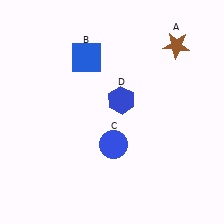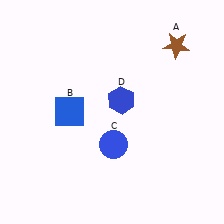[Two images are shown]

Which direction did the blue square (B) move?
The blue square (B) moved down.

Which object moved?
The blue square (B) moved down.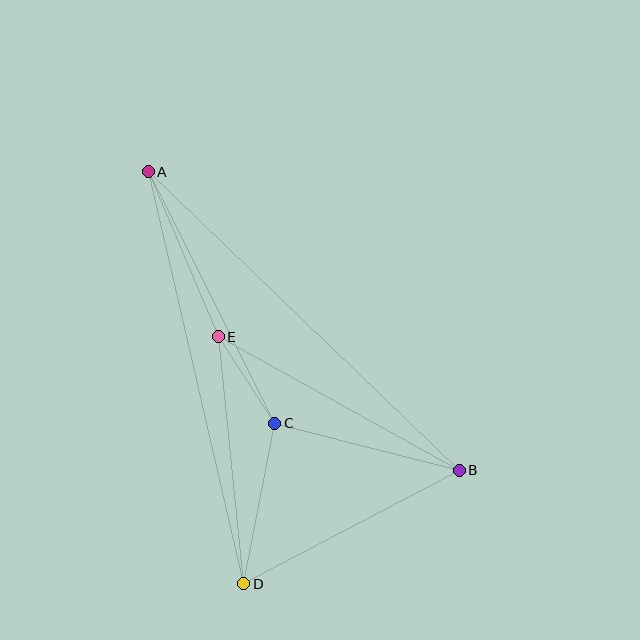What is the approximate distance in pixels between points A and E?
The distance between A and E is approximately 179 pixels.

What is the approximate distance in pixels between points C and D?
The distance between C and D is approximately 164 pixels.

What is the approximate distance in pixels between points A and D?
The distance between A and D is approximately 423 pixels.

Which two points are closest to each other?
Points C and E are closest to each other.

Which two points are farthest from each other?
Points A and B are farthest from each other.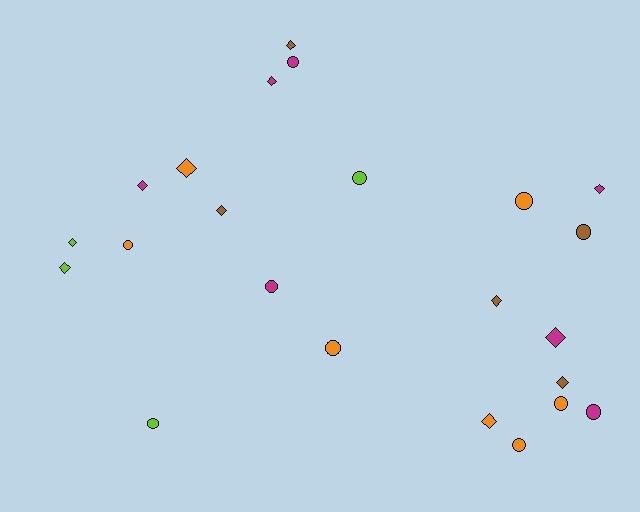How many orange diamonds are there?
There are 2 orange diamonds.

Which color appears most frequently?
Orange, with 7 objects.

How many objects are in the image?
There are 23 objects.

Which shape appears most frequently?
Diamond, with 12 objects.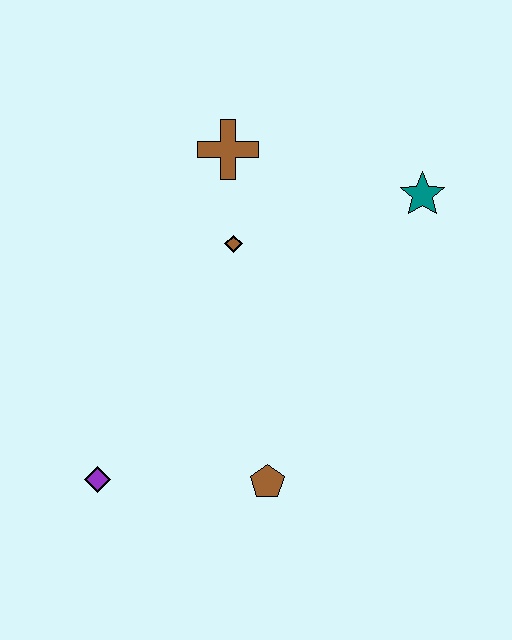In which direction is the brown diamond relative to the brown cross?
The brown diamond is below the brown cross.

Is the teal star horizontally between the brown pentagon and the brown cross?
No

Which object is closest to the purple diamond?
The brown pentagon is closest to the purple diamond.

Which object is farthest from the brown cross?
The purple diamond is farthest from the brown cross.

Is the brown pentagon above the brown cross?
No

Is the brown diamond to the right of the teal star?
No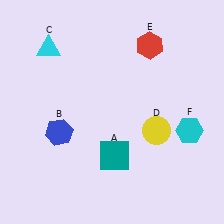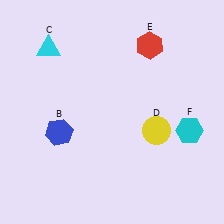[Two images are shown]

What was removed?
The teal square (A) was removed in Image 2.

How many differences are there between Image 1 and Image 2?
There is 1 difference between the two images.